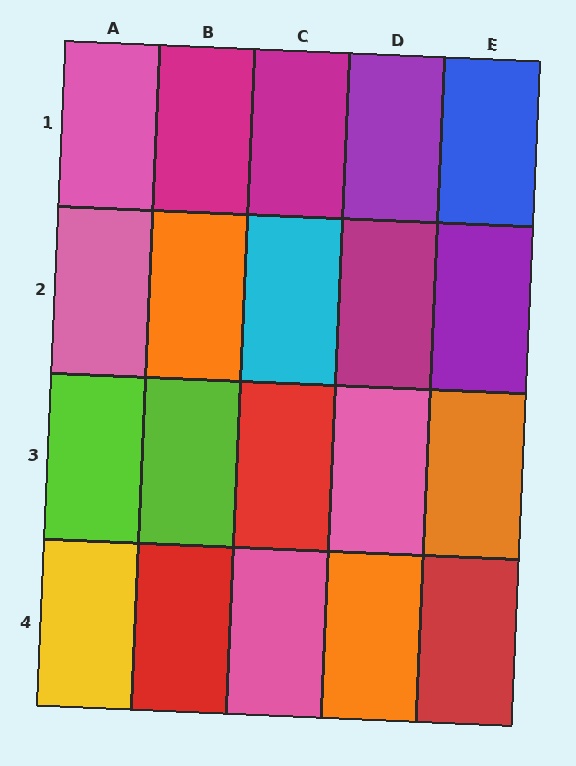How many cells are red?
3 cells are red.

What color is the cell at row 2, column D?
Magenta.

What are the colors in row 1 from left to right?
Pink, magenta, magenta, purple, blue.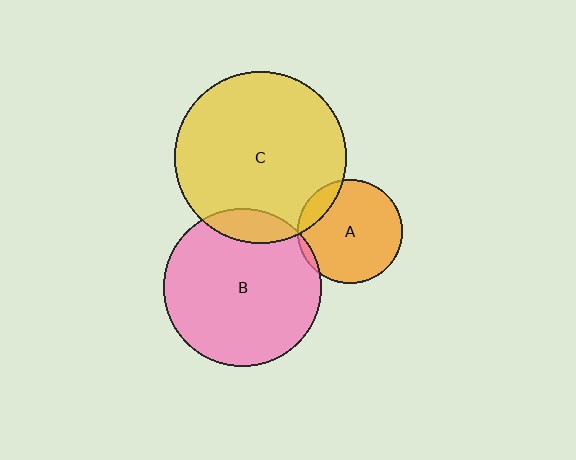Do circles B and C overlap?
Yes.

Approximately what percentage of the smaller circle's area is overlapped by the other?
Approximately 10%.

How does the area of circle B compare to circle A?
Approximately 2.3 times.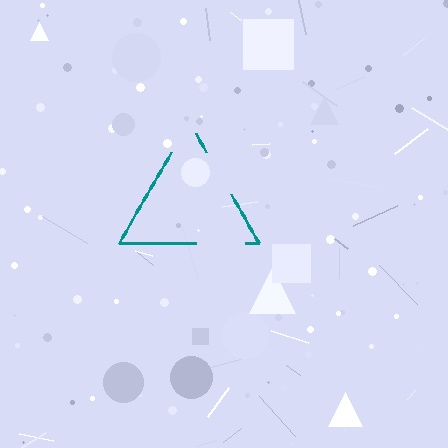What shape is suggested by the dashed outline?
The dashed outline suggests a triangle.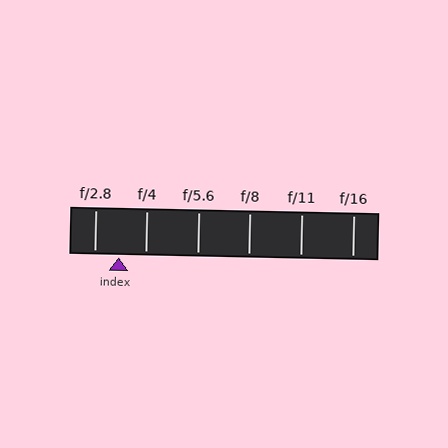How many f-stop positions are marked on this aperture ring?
There are 6 f-stop positions marked.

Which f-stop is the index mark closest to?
The index mark is closest to f/2.8.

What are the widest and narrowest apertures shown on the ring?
The widest aperture shown is f/2.8 and the narrowest is f/16.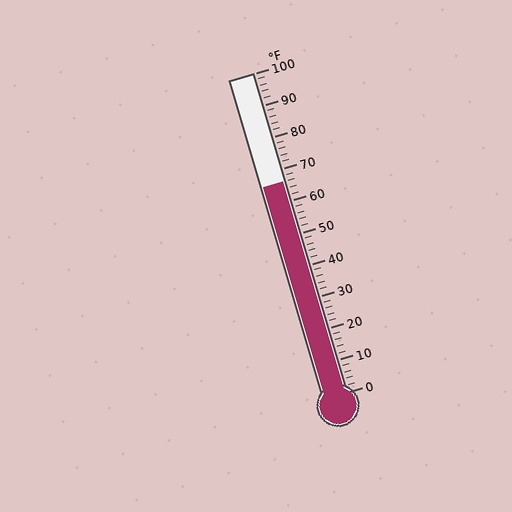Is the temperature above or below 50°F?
The temperature is above 50°F.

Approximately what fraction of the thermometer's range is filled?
The thermometer is filled to approximately 65% of its range.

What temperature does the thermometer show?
The thermometer shows approximately 66°F.